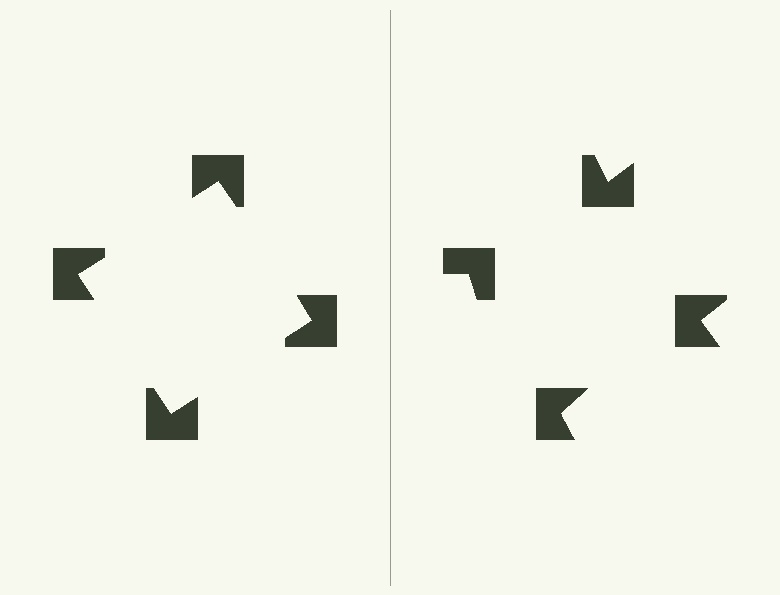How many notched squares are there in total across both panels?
8 — 4 on each side.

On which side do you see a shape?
An illusory square appears on the left side. On the right side the wedge cuts are rotated, so no coherent shape forms.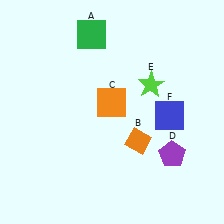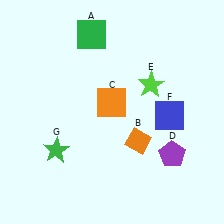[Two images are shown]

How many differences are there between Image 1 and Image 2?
There is 1 difference between the two images.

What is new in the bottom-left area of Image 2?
A green star (G) was added in the bottom-left area of Image 2.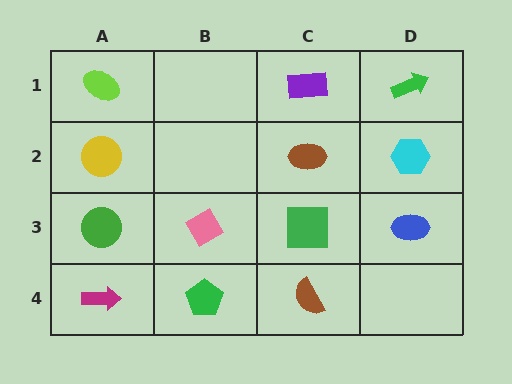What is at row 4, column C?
A brown semicircle.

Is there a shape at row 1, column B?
No, that cell is empty.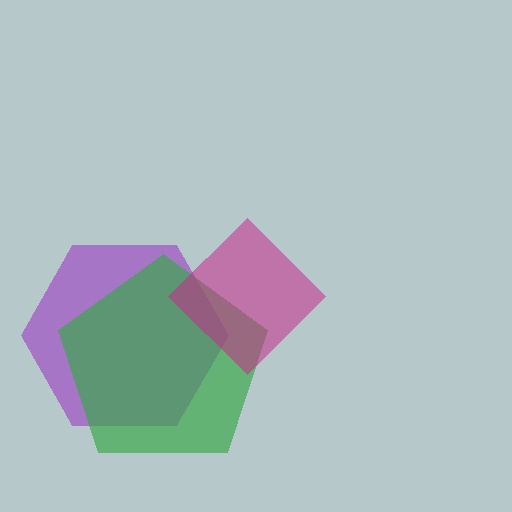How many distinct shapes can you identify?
There are 3 distinct shapes: a purple hexagon, a green pentagon, a magenta diamond.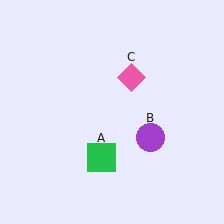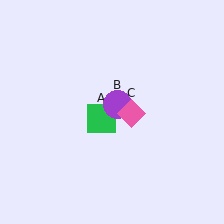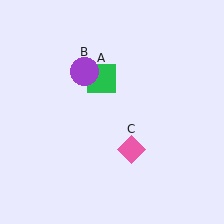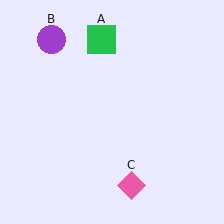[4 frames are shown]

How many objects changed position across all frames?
3 objects changed position: green square (object A), purple circle (object B), pink diamond (object C).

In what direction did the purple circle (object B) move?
The purple circle (object B) moved up and to the left.